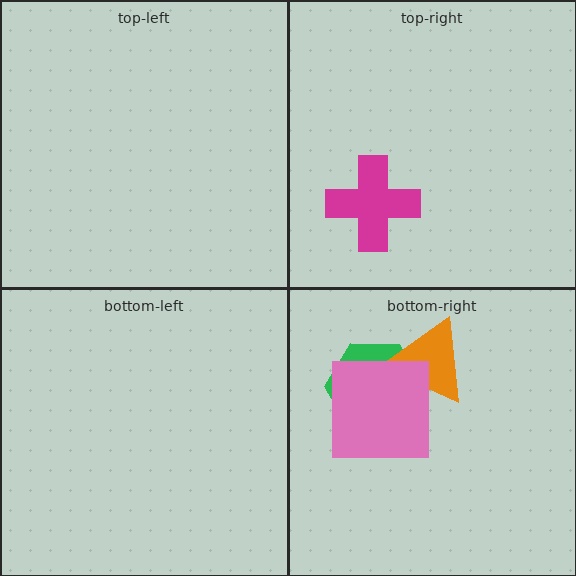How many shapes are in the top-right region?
1.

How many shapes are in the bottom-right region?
3.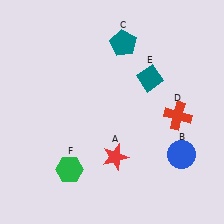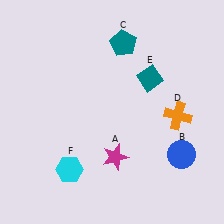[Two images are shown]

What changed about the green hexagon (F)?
In Image 1, F is green. In Image 2, it changed to cyan.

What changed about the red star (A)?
In Image 1, A is red. In Image 2, it changed to magenta.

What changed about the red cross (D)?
In Image 1, D is red. In Image 2, it changed to orange.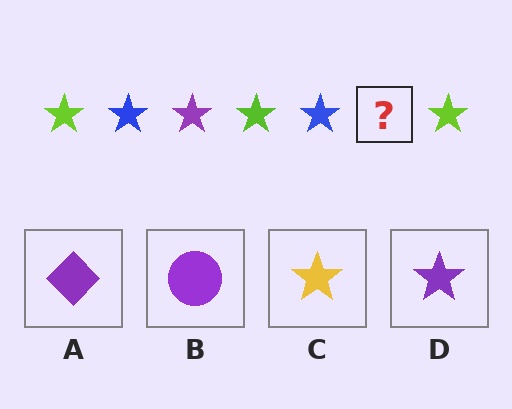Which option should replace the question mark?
Option D.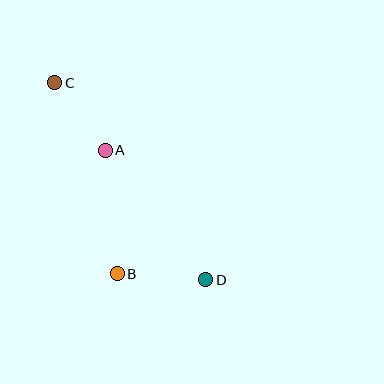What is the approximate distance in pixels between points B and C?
The distance between B and C is approximately 201 pixels.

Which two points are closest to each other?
Points A and C are closest to each other.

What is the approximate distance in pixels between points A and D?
The distance between A and D is approximately 164 pixels.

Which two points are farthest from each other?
Points C and D are farthest from each other.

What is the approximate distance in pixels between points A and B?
The distance between A and B is approximately 124 pixels.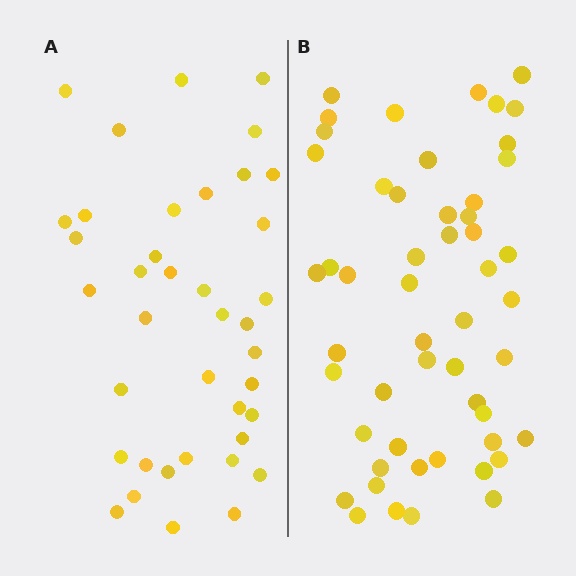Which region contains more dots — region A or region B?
Region B (the right region) has more dots.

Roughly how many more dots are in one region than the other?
Region B has approximately 15 more dots than region A.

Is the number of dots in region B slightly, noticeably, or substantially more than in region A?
Region B has noticeably more, but not dramatically so. The ratio is roughly 1.3 to 1.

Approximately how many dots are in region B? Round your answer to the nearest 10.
About 50 dots. (The exact count is 52, which rounds to 50.)